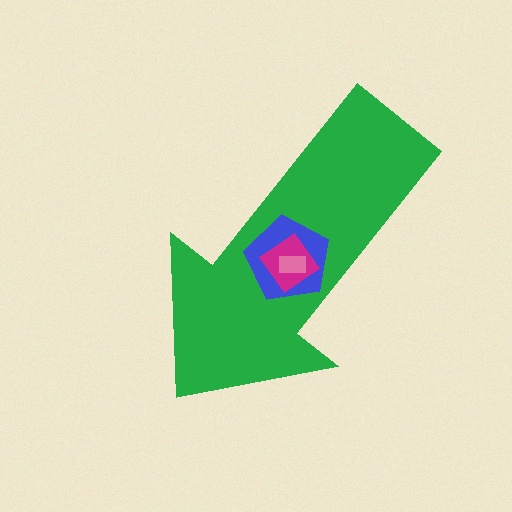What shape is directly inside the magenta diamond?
The pink rectangle.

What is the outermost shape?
The green arrow.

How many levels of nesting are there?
4.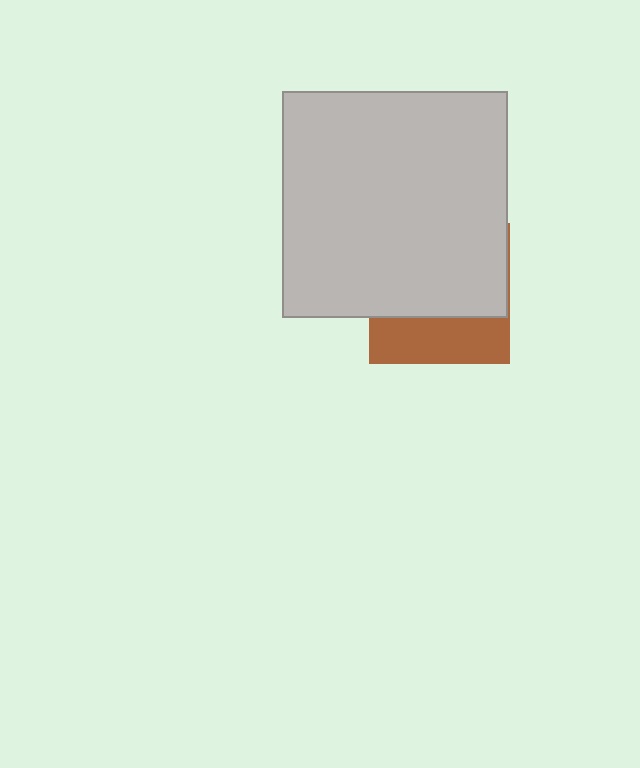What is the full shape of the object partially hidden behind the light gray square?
The partially hidden object is a brown square.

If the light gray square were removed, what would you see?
You would see the complete brown square.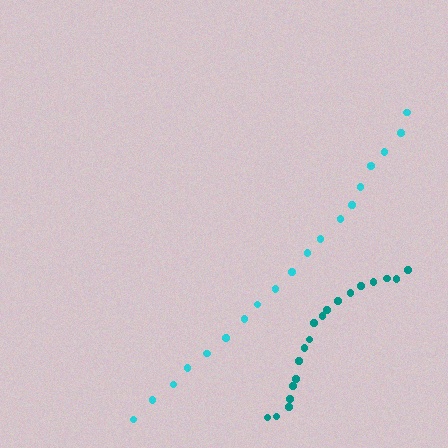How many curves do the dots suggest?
There are 2 distinct paths.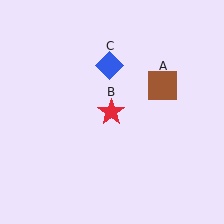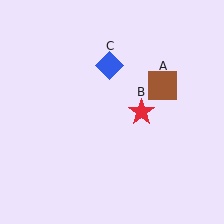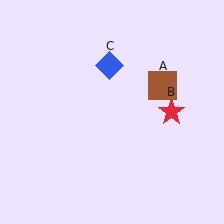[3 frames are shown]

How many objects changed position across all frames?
1 object changed position: red star (object B).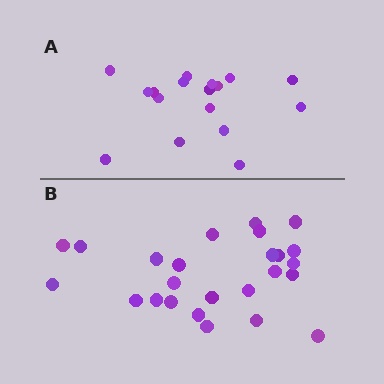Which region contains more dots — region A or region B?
Region B (the bottom region) has more dots.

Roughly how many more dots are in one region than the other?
Region B has roughly 8 or so more dots than region A.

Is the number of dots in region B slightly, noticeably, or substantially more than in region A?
Region B has substantially more. The ratio is roughly 1.5 to 1.